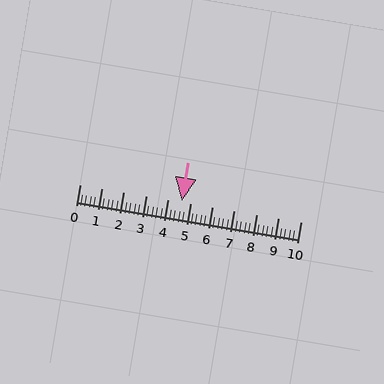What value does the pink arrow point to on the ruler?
The pink arrow points to approximately 4.6.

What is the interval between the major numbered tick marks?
The major tick marks are spaced 1 units apart.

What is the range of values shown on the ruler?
The ruler shows values from 0 to 10.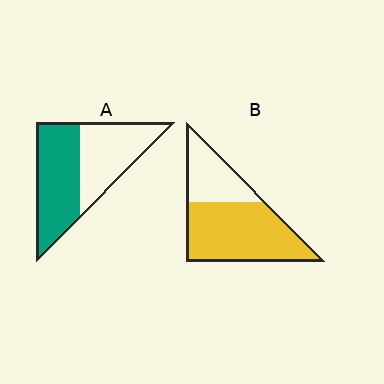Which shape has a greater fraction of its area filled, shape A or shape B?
Shape B.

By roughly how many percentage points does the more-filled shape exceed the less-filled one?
By roughly 15 percentage points (B over A).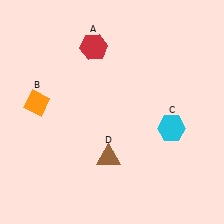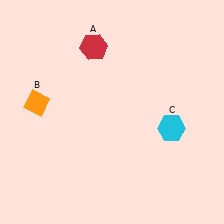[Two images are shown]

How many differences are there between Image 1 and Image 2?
There is 1 difference between the two images.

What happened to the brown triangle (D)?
The brown triangle (D) was removed in Image 2. It was in the bottom-left area of Image 1.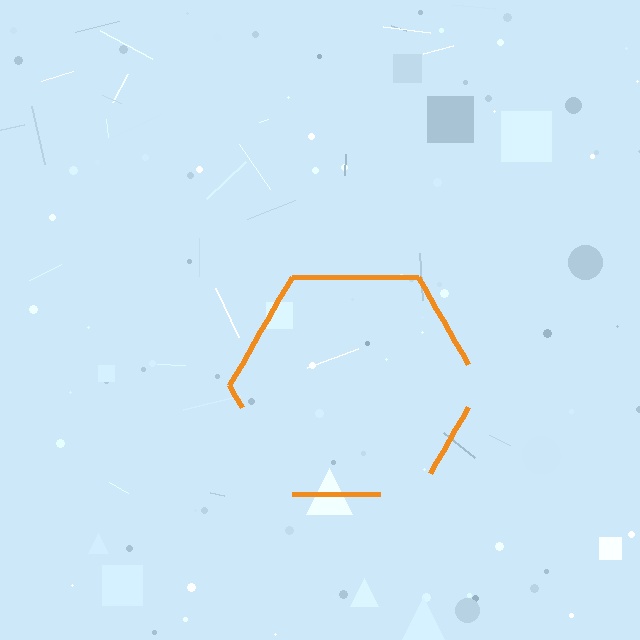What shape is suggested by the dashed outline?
The dashed outline suggests a hexagon.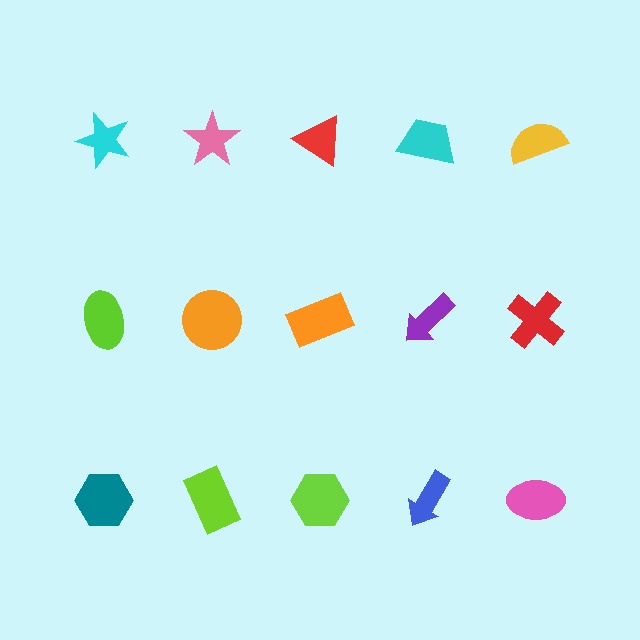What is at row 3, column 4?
A blue arrow.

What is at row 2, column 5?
A red cross.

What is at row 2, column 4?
A purple arrow.